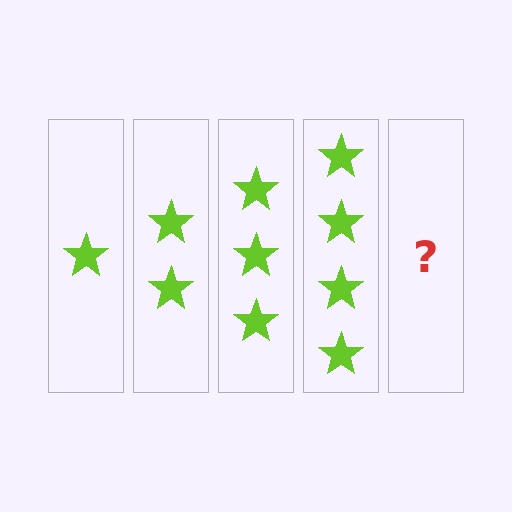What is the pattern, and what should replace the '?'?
The pattern is that each step adds one more star. The '?' should be 5 stars.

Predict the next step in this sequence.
The next step is 5 stars.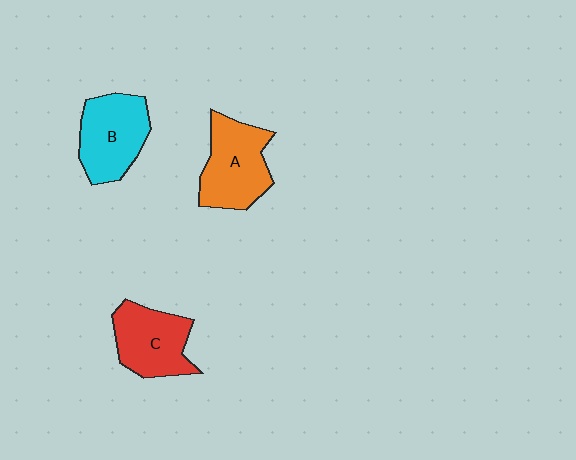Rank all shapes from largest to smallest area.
From largest to smallest: A (orange), B (cyan), C (red).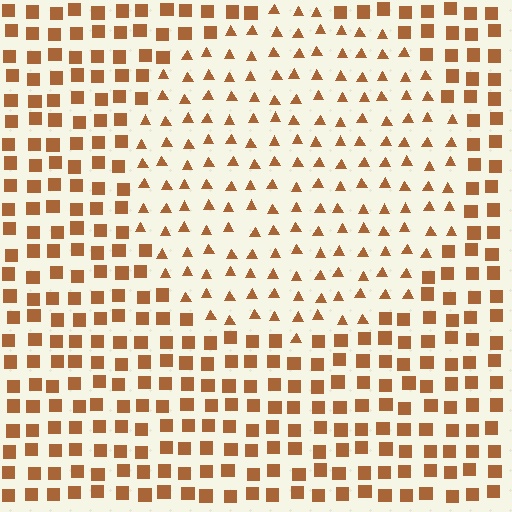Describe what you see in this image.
The image is filled with small brown elements arranged in a uniform grid. A circle-shaped region contains triangles, while the surrounding area contains squares. The boundary is defined purely by the change in element shape.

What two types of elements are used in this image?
The image uses triangles inside the circle region and squares outside it.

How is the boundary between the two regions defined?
The boundary is defined by a change in element shape: triangles inside vs. squares outside. All elements share the same color and spacing.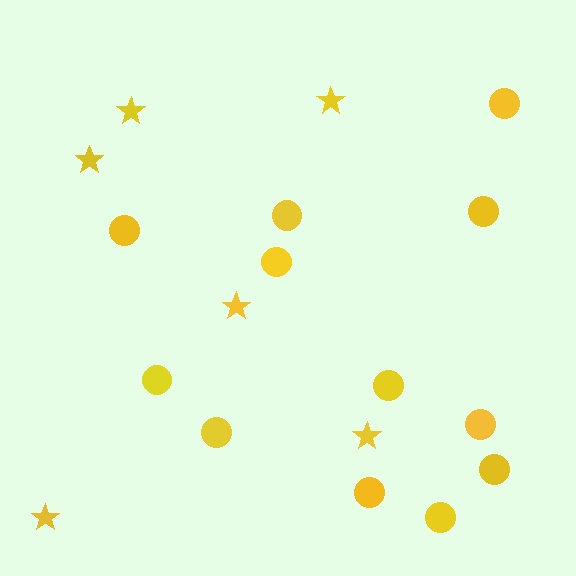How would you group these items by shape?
There are 2 groups: one group of circles (12) and one group of stars (6).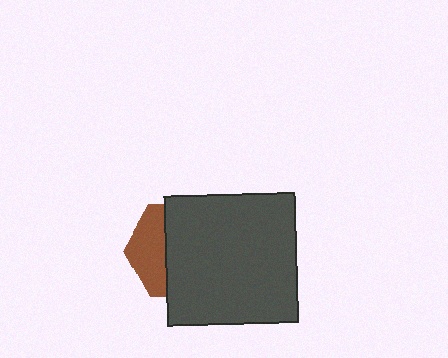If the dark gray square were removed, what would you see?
You would see the complete brown hexagon.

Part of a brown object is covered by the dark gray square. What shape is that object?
It is a hexagon.